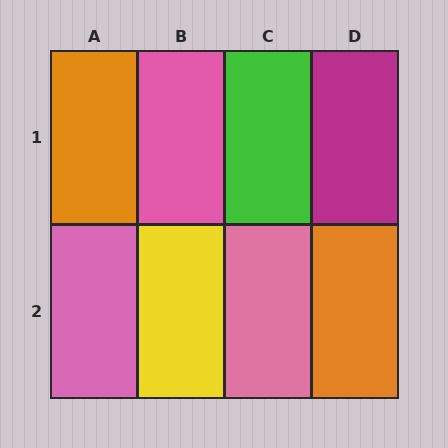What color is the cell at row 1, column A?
Orange.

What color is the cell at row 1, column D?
Magenta.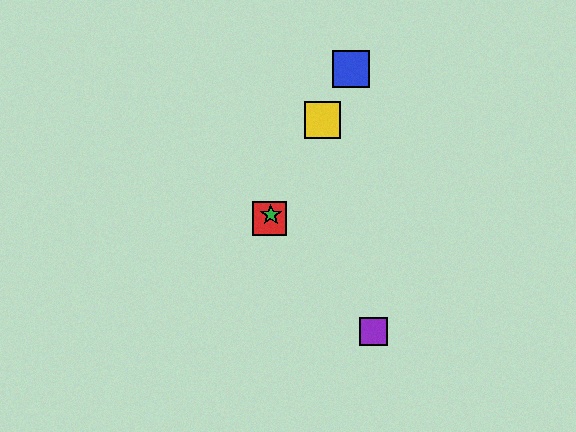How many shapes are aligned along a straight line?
4 shapes (the red square, the blue square, the green star, the yellow square) are aligned along a straight line.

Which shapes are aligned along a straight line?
The red square, the blue square, the green star, the yellow square are aligned along a straight line.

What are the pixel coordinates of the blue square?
The blue square is at (351, 69).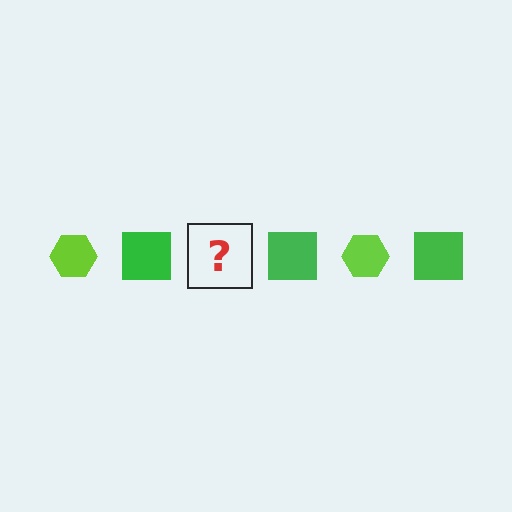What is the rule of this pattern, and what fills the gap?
The rule is that the pattern alternates between lime hexagon and green square. The gap should be filled with a lime hexagon.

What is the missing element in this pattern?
The missing element is a lime hexagon.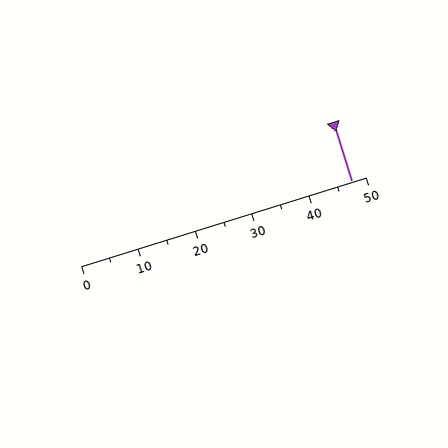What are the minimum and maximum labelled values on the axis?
The axis runs from 0 to 50.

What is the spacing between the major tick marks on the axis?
The major ticks are spaced 10 apart.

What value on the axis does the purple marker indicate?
The marker indicates approximately 47.5.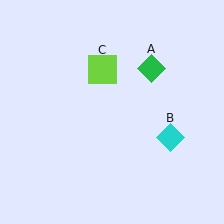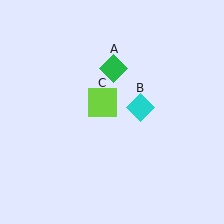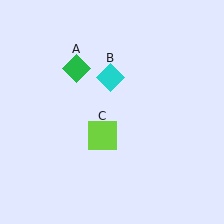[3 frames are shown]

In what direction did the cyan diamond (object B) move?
The cyan diamond (object B) moved up and to the left.